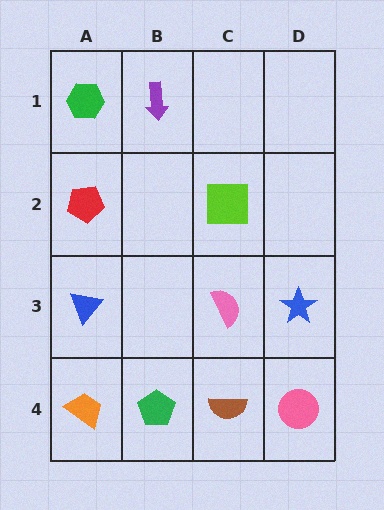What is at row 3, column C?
A pink semicircle.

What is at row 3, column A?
A blue triangle.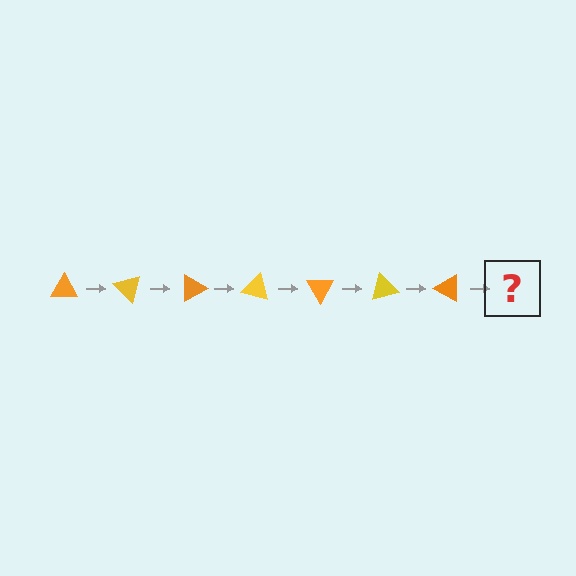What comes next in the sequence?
The next element should be a yellow triangle, rotated 315 degrees from the start.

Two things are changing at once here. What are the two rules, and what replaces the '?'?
The two rules are that it rotates 45 degrees each step and the color cycles through orange and yellow. The '?' should be a yellow triangle, rotated 315 degrees from the start.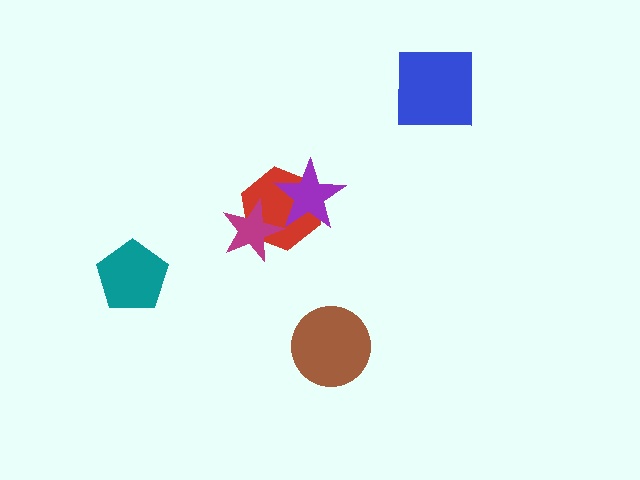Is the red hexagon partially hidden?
Yes, it is partially covered by another shape.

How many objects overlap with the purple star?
1 object overlaps with the purple star.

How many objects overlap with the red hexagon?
2 objects overlap with the red hexagon.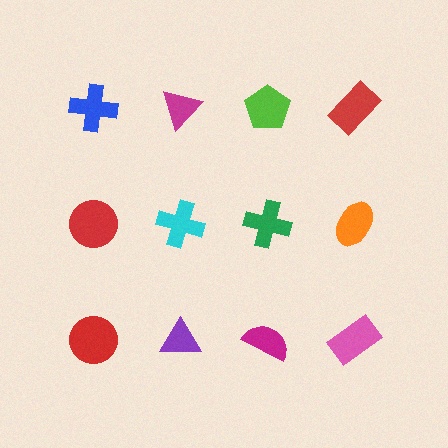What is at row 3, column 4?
A pink rectangle.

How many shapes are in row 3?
4 shapes.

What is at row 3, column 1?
A red circle.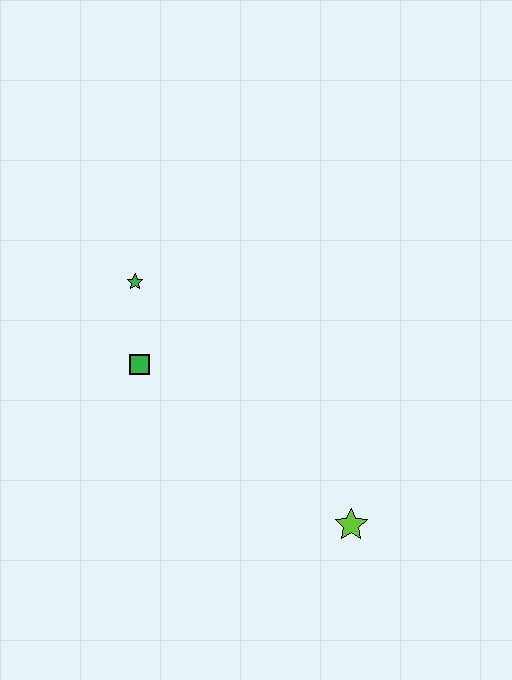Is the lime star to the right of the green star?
Yes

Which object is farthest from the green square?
The lime star is farthest from the green square.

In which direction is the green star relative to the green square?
The green star is above the green square.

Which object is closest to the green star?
The green square is closest to the green star.